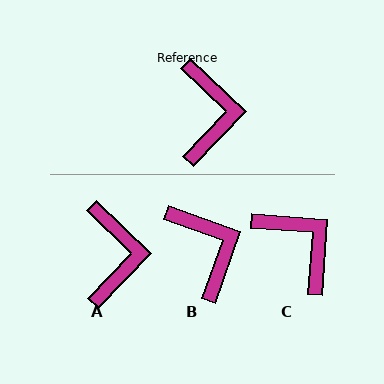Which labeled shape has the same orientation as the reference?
A.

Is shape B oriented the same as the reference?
No, it is off by about 24 degrees.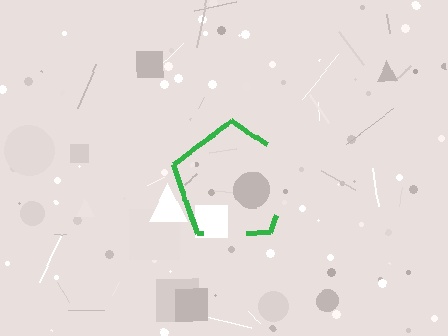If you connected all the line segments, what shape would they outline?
They would outline a pentagon.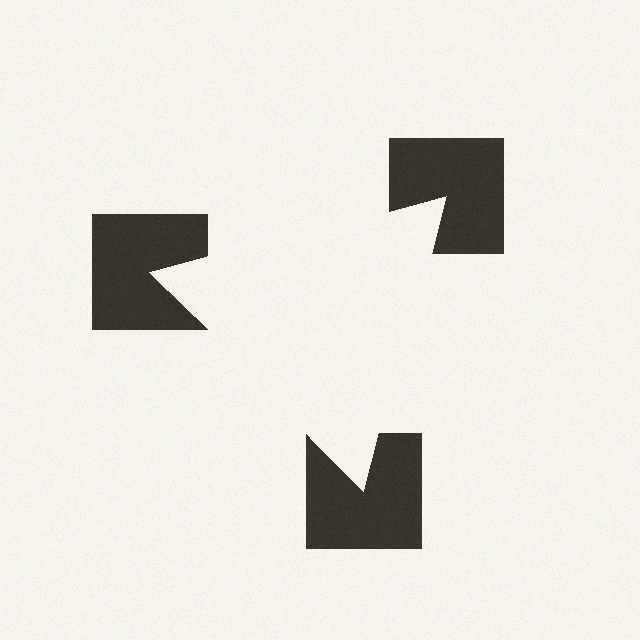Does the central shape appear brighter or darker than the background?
It typically appears slightly brighter than the background, even though no actual brightness change is drawn.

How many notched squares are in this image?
There are 3 — one at each vertex of the illusory triangle.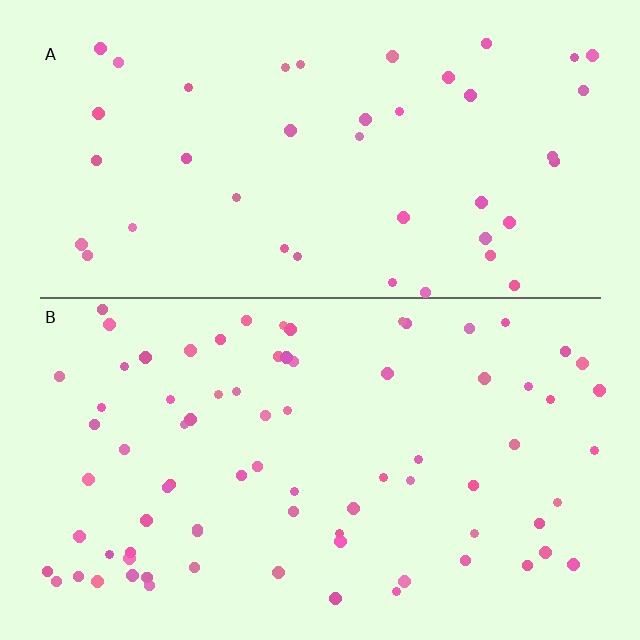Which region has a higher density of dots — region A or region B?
B (the bottom).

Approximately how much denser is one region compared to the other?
Approximately 1.9× — region B over region A.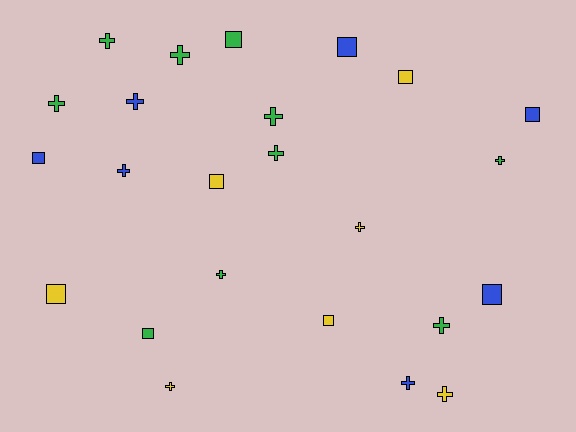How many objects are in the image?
There are 24 objects.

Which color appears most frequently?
Green, with 10 objects.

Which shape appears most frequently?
Cross, with 14 objects.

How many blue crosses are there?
There are 3 blue crosses.